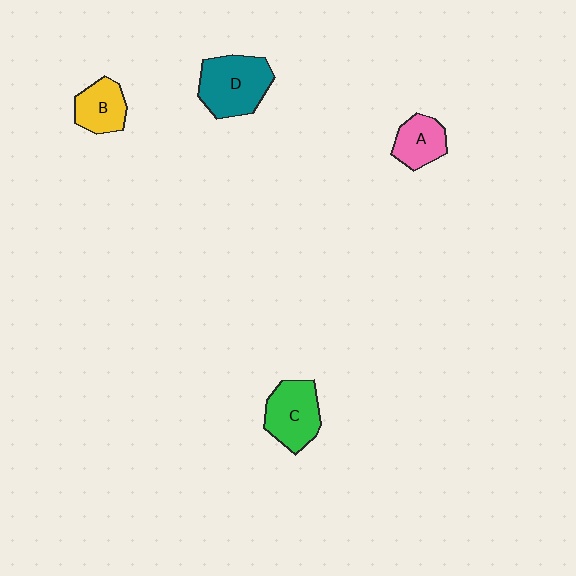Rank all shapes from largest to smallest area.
From largest to smallest: D (teal), C (green), B (yellow), A (pink).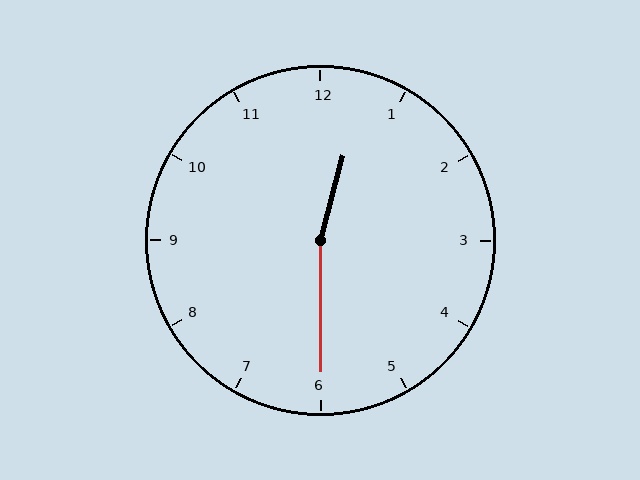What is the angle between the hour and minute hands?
Approximately 165 degrees.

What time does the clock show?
12:30.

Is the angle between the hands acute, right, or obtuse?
It is obtuse.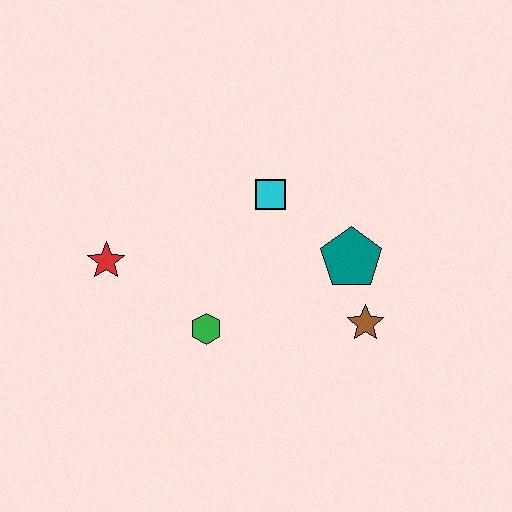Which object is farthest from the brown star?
The red star is farthest from the brown star.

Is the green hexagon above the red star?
No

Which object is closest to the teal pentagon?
The brown star is closest to the teal pentagon.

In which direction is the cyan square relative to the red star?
The cyan square is to the right of the red star.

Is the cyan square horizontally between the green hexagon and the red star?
No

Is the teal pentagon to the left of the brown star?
Yes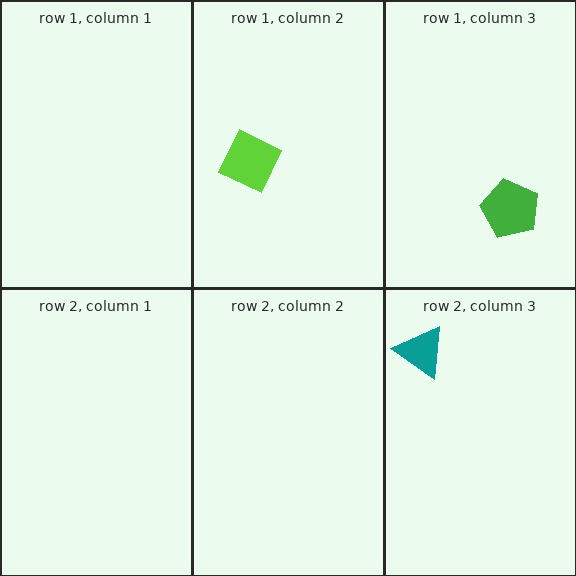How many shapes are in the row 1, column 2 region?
1.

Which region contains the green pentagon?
The row 1, column 3 region.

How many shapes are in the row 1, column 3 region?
1.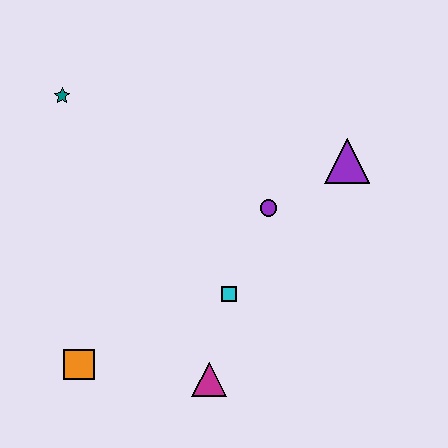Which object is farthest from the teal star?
The magenta triangle is farthest from the teal star.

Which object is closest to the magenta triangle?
The cyan square is closest to the magenta triangle.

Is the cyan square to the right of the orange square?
Yes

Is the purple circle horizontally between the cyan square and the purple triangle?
Yes